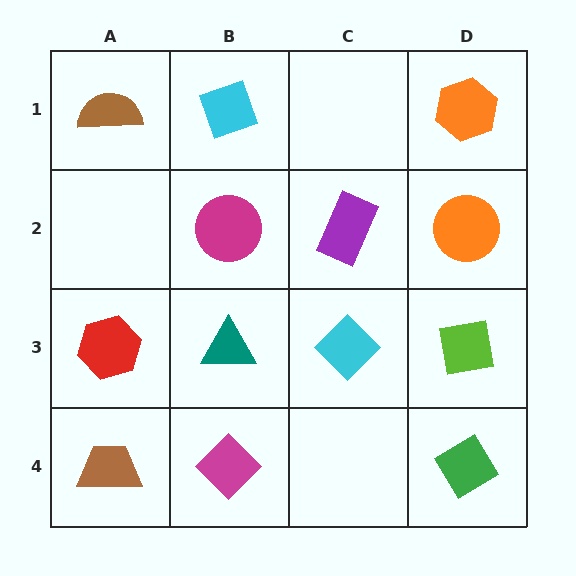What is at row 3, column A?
A red hexagon.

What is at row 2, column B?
A magenta circle.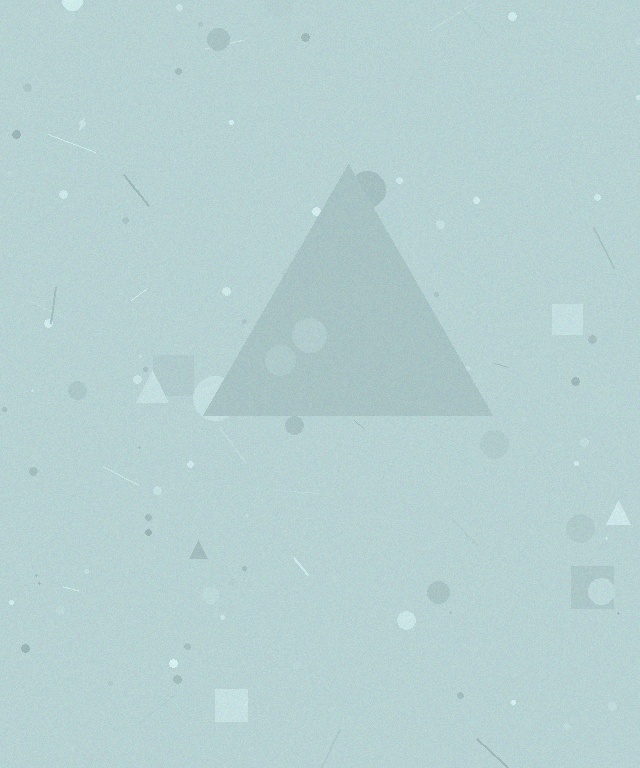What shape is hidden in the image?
A triangle is hidden in the image.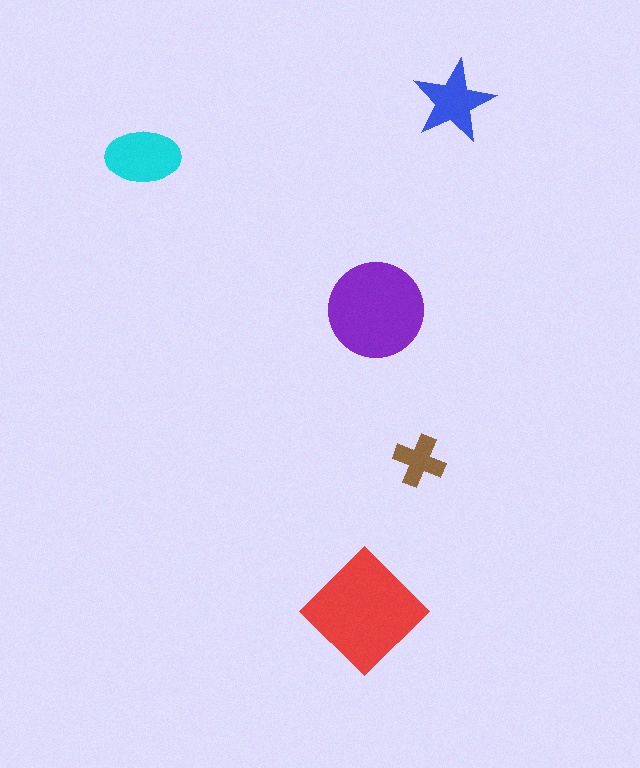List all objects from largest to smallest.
The red diamond, the purple circle, the cyan ellipse, the blue star, the brown cross.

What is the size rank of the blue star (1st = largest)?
4th.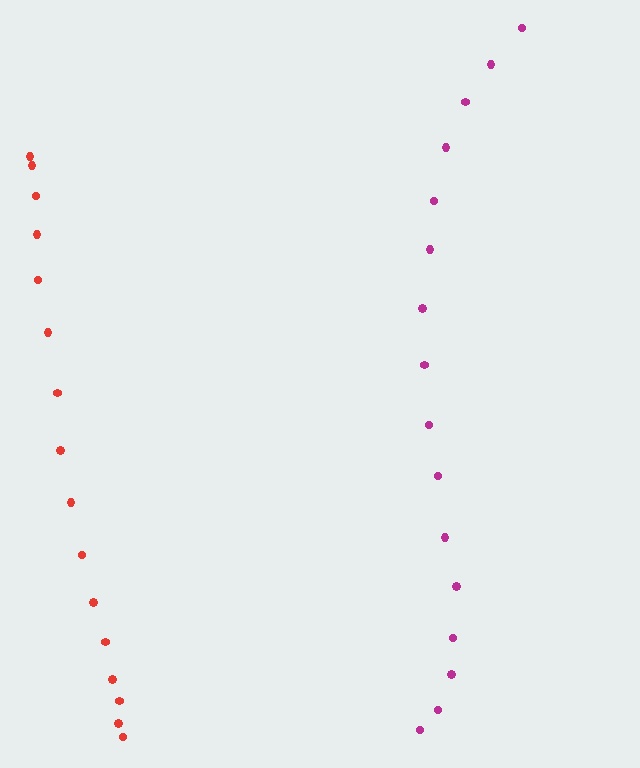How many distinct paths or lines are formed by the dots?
There are 2 distinct paths.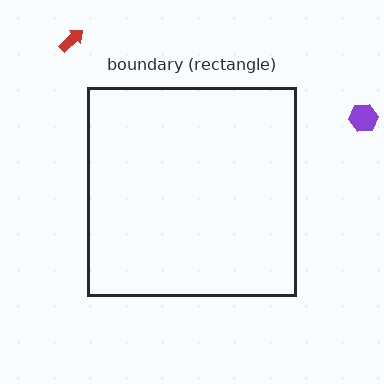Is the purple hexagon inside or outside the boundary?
Outside.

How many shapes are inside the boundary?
0 inside, 2 outside.